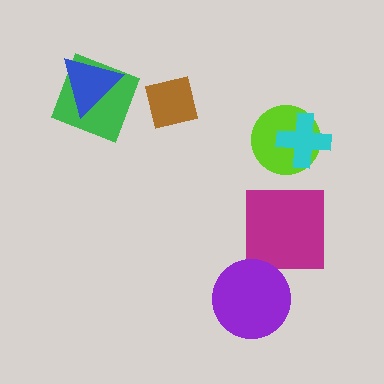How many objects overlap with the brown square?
0 objects overlap with the brown square.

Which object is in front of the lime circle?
The cyan cross is in front of the lime circle.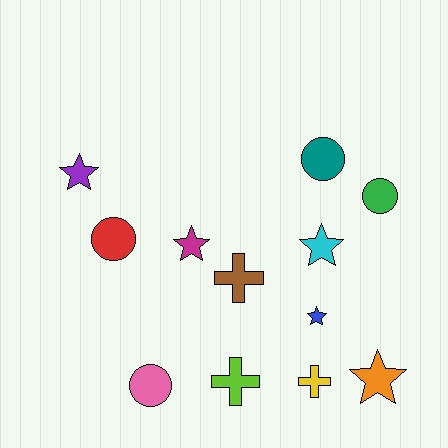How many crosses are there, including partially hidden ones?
There are 3 crosses.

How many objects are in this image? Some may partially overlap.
There are 12 objects.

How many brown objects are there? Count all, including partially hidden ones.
There is 1 brown object.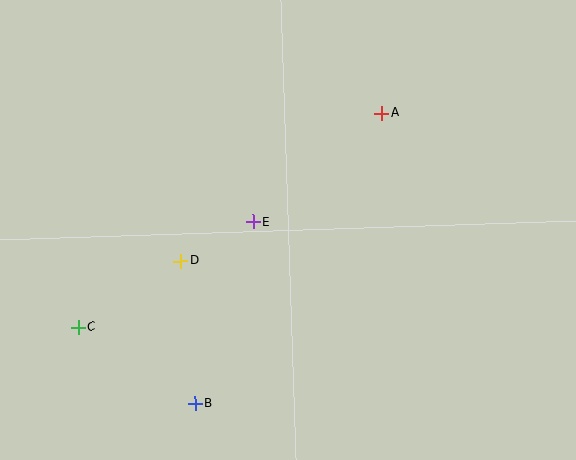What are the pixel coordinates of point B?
Point B is at (195, 404).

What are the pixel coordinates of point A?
Point A is at (382, 113).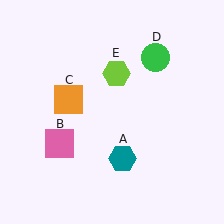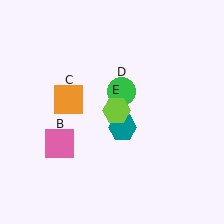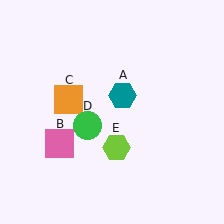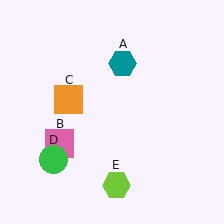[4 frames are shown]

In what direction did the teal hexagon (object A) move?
The teal hexagon (object A) moved up.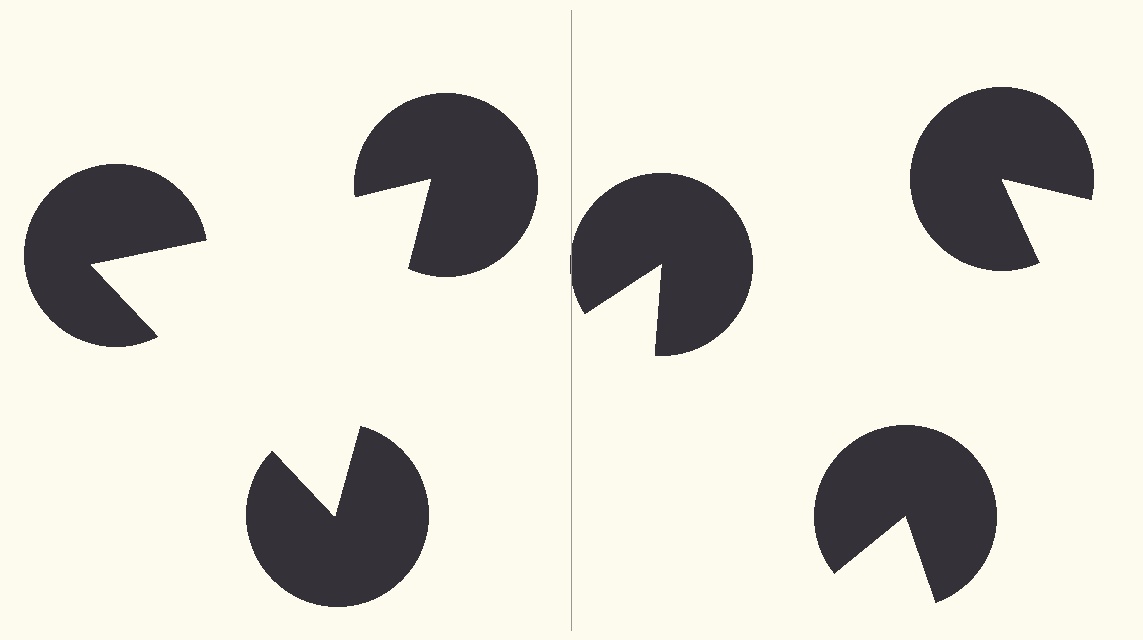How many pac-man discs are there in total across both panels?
6 — 3 on each side.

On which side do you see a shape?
An illusory triangle appears on the left side. On the right side the wedge cuts are rotated, so no coherent shape forms.